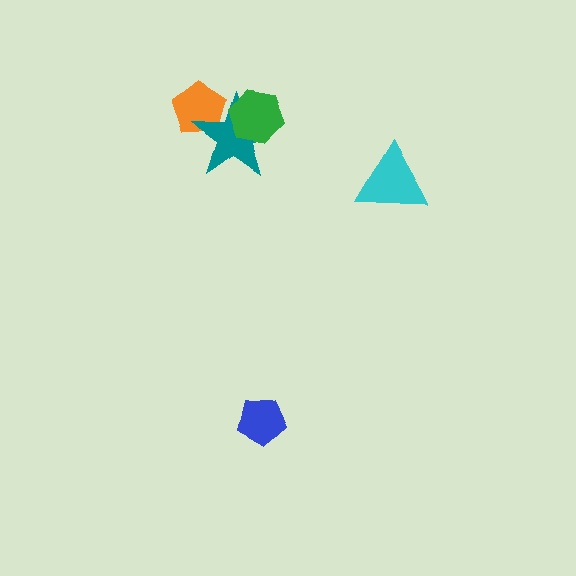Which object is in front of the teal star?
The green hexagon is in front of the teal star.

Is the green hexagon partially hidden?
No, no other shape covers it.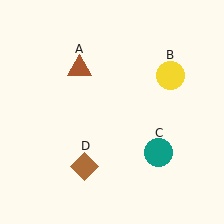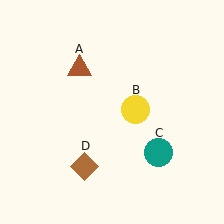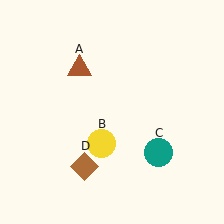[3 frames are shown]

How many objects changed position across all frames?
1 object changed position: yellow circle (object B).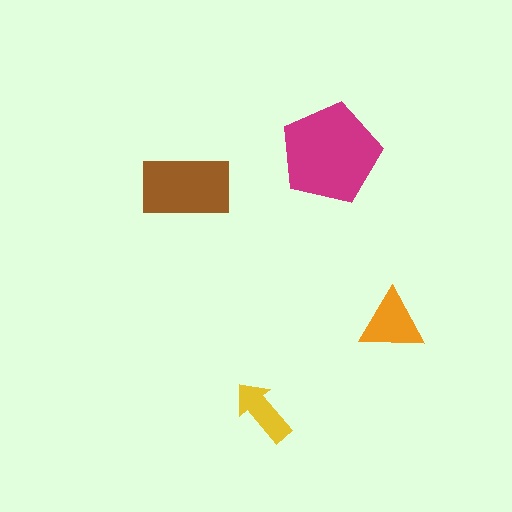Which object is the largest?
The magenta pentagon.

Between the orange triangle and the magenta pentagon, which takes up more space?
The magenta pentagon.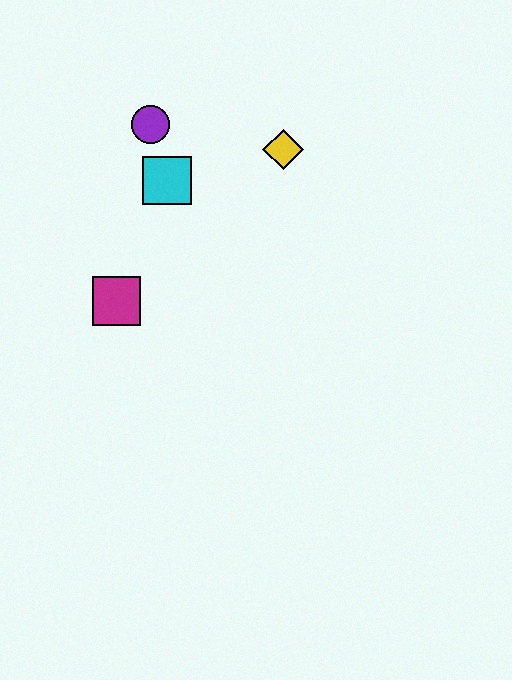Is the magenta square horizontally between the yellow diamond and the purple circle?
No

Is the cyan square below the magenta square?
No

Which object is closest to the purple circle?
The cyan square is closest to the purple circle.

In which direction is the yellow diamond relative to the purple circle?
The yellow diamond is to the right of the purple circle.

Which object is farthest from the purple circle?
The magenta square is farthest from the purple circle.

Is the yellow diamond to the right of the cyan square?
Yes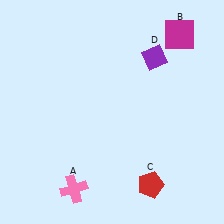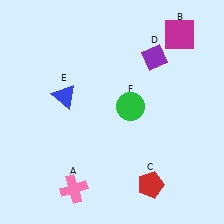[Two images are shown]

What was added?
A blue triangle (E), a green circle (F) were added in Image 2.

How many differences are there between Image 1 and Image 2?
There are 2 differences between the two images.